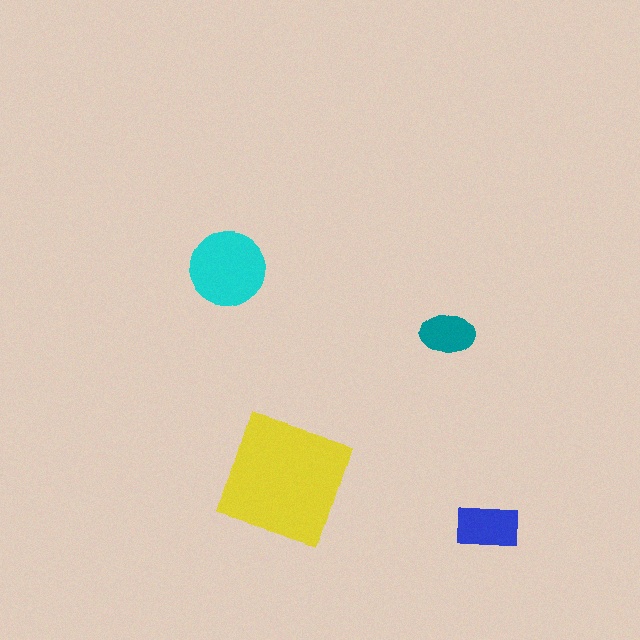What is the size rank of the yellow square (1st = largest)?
1st.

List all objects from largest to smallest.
The yellow square, the cyan circle, the blue rectangle, the teal ellipse.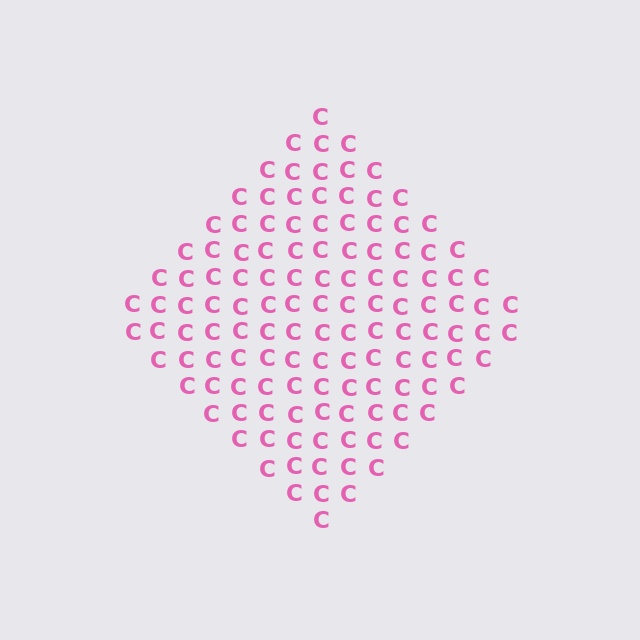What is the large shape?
The large shape is a diamond.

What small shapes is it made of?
It is made of small letter C's.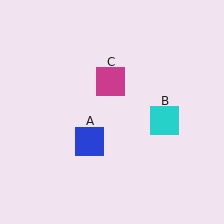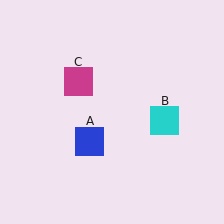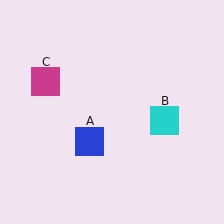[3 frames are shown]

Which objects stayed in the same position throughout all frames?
Blue square (object A) and cyan square (object B) remained stationary.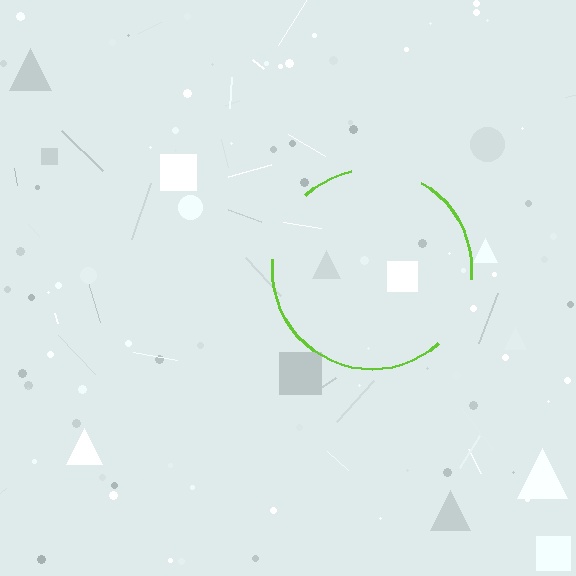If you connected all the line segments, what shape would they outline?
They would outline a circle.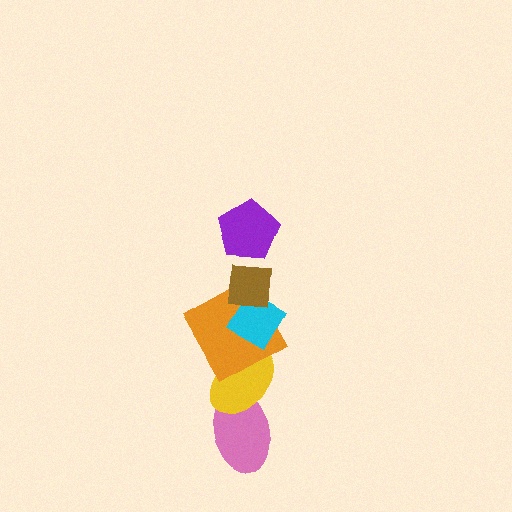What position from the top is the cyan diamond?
The cyan diamond is 3rd from the top.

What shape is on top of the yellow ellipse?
The orange square is on top of the yellow ellipse.